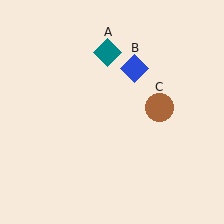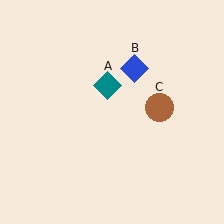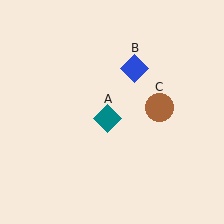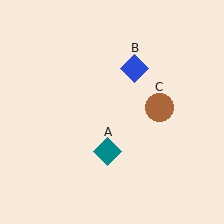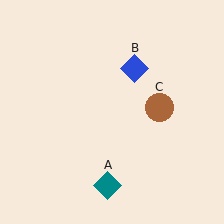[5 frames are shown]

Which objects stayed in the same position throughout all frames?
Blue diamond (object B) and brown circle (object C) remained stationary.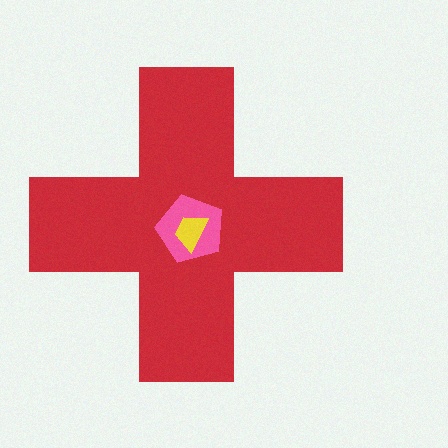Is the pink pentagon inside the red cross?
Yes.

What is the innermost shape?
The yellow trapezoid.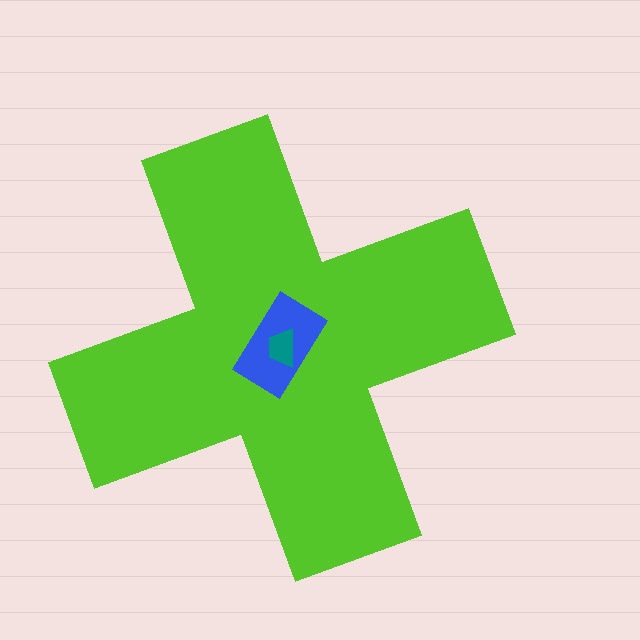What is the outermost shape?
The lime cross.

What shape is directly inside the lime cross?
The blue rectangle.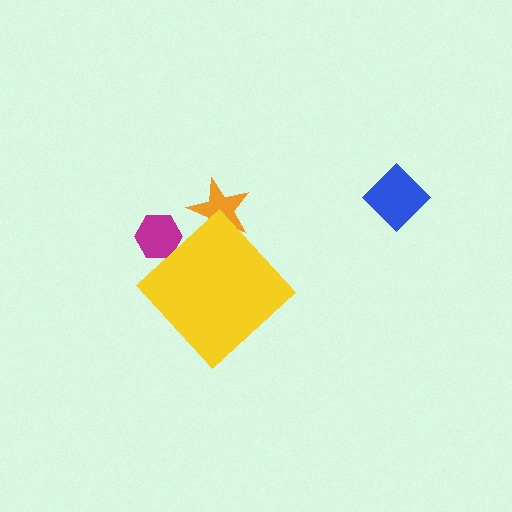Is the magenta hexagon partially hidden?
Yes, the magenta hexagon is partially hidden behind the yellow diamond.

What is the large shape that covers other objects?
A yellow diamond.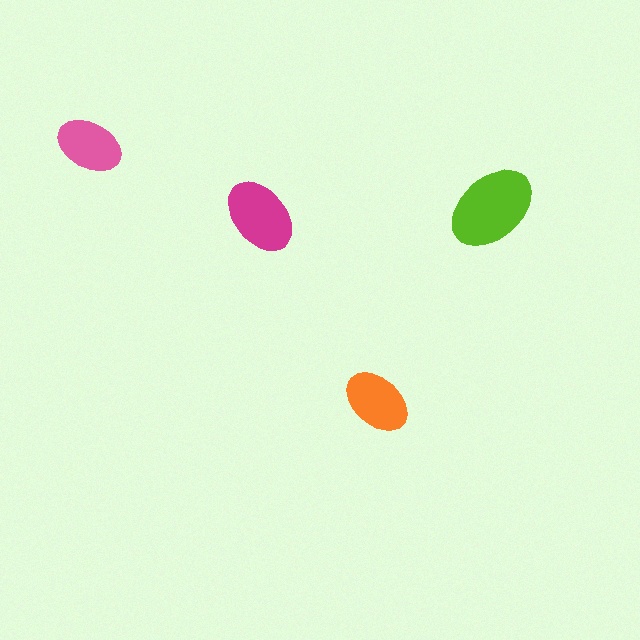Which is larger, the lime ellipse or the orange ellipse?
The lime one.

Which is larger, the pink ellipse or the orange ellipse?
The orange one.